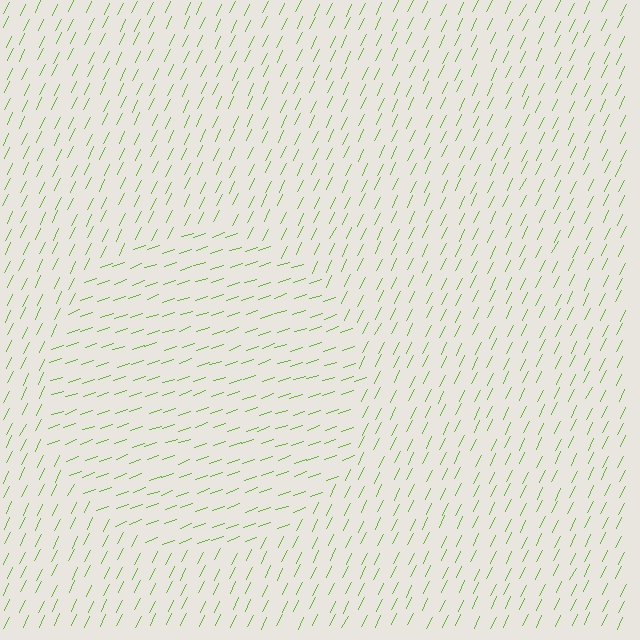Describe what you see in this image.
The image is filled with small lime line segments. A circle region in the image has lines oriented differently from the surrounding lines, creating a visible texture boundary.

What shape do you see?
I see a circle.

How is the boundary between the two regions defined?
The boundary is defined purely by a change in line orientation (approximately 45 degrees difference). All lines are the same color and thickness.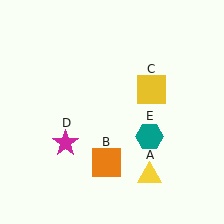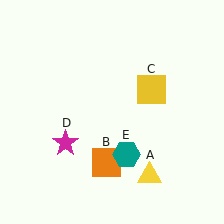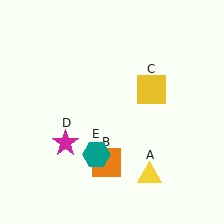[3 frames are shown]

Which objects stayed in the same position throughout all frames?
Yellow triangle (object A) and orange square (object B) and yellow square (object C) and magenta star (object D) remained stationary.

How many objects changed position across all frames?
1 object changed position: teal hexagon (object E).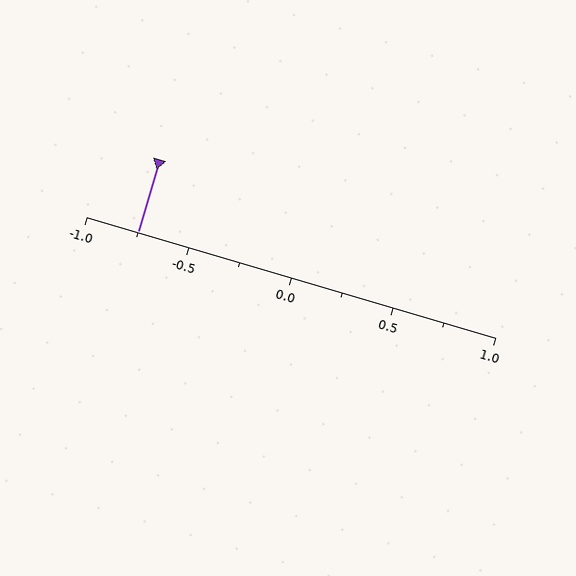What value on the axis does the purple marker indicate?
The marker indicates approximately -0.75.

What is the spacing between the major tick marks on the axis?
The major ticks are spaced 0.5 apart.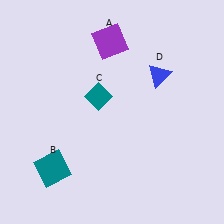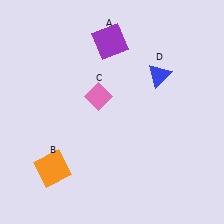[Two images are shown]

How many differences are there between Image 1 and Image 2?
There are 2 differences between the two images.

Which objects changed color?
B changed from teal to orange. C changed from teal to pink.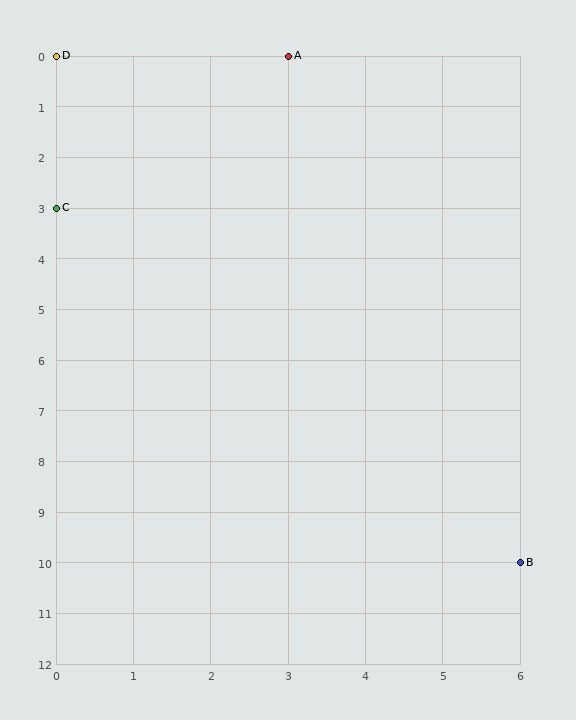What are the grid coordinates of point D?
Point D is at grid coordinates (0, 0).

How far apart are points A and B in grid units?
Points A and B are 3 columns and 10 rows apart (about 10.4 grid units diagonally).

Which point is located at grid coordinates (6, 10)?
Point B is at (6, 10).